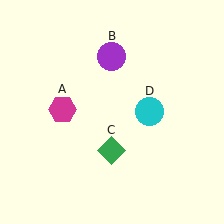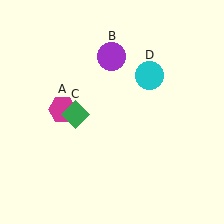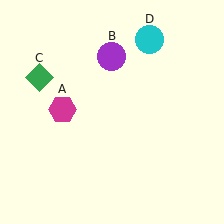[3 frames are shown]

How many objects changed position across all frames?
2 objects changed position: green diamond (object C), cyan circle (object D).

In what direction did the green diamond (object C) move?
The green diamond (object C) moved up and to the left.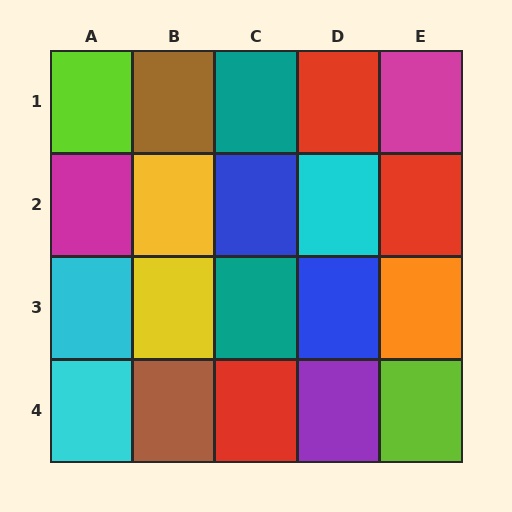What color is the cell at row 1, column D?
Red.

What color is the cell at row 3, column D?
Blue.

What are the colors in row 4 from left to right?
Cyan, brown, red, purple, lime.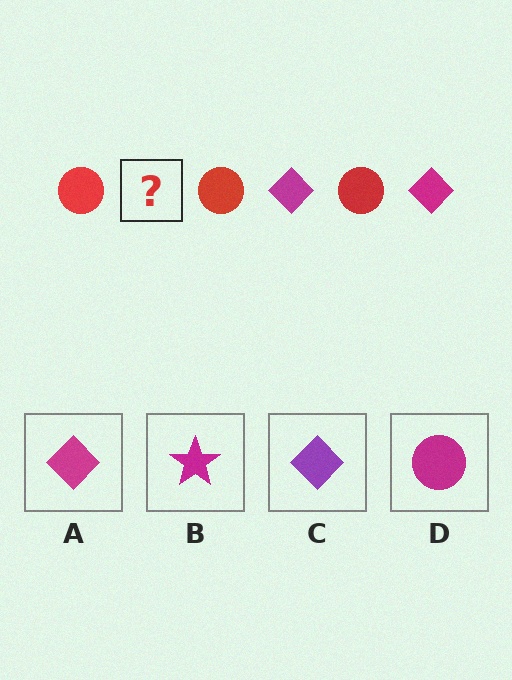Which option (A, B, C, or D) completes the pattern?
A.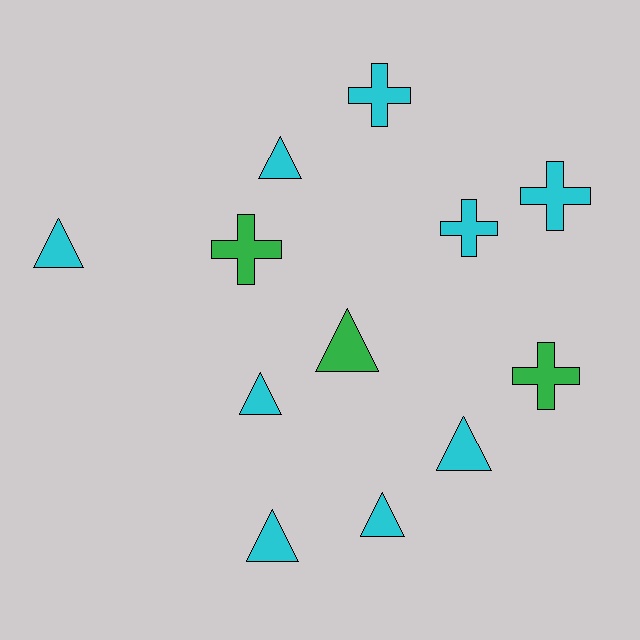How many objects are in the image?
There are 12 objects.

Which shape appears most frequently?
Triangle, with 7 objects.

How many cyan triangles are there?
There are 6 cyan triangles.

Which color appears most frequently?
Cyan, with 9 objects.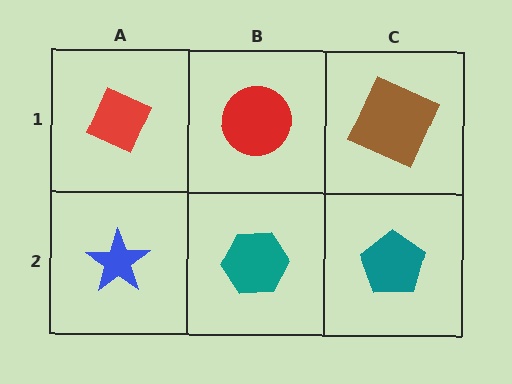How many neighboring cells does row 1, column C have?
2.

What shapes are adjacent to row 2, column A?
A red diamond (row 1, column A), a teal hexagon (row 2, column B).